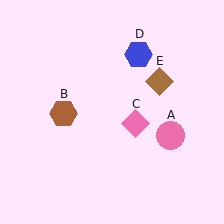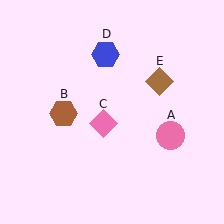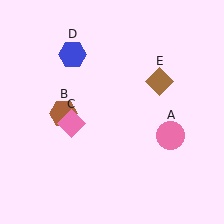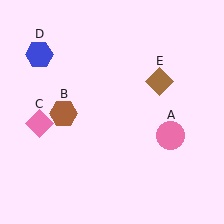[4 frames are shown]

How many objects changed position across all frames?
2 objects changed position: pink diamond (object C), blue hexagon (object D).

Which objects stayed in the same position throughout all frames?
Pink circle (object A) and brown hexagon (object B) and brown diamond (object E) remained stationary.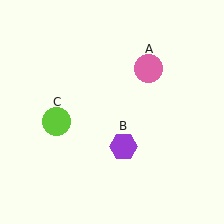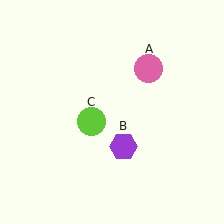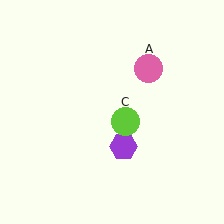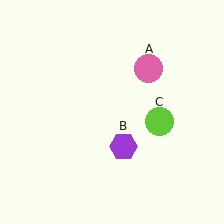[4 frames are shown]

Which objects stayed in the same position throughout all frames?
Pink circle (object A) and purple hexagon (object B) remained stationary.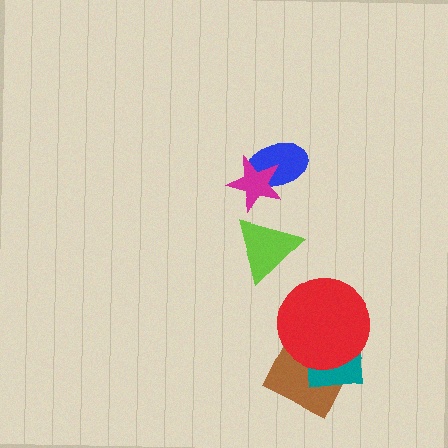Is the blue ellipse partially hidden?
Yes, it is partially covered by another shape.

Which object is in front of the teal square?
The red circle is in front of the teal square.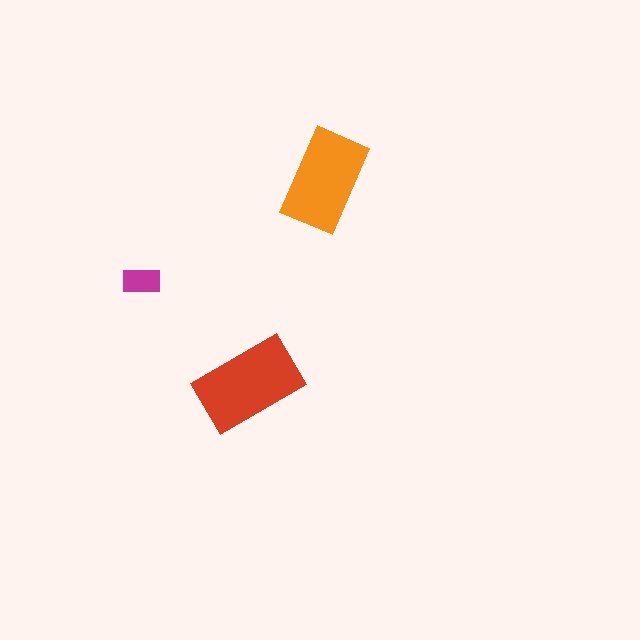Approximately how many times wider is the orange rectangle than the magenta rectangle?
About 2.5 times wider.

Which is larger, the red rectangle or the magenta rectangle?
The red one.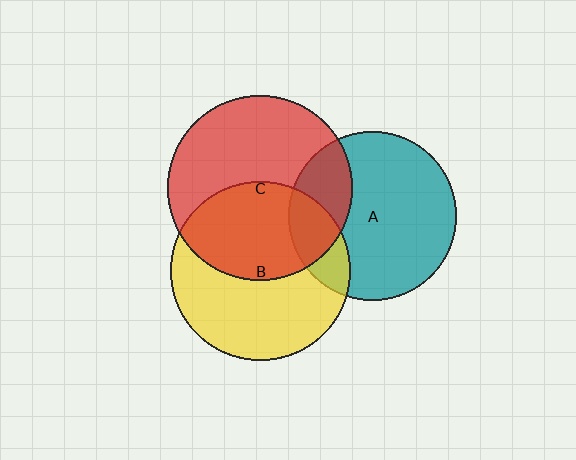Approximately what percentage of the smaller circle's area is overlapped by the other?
Approximately 45%.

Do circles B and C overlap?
Yes.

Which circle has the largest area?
Circle C (red).